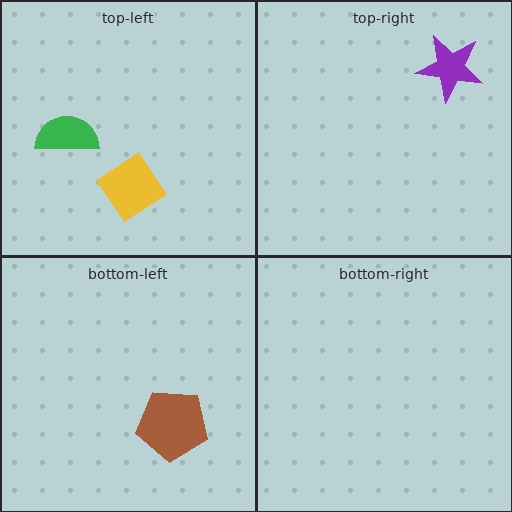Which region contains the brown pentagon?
The bottom-left region.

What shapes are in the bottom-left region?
The brown pentagon.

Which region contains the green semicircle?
The top-left region.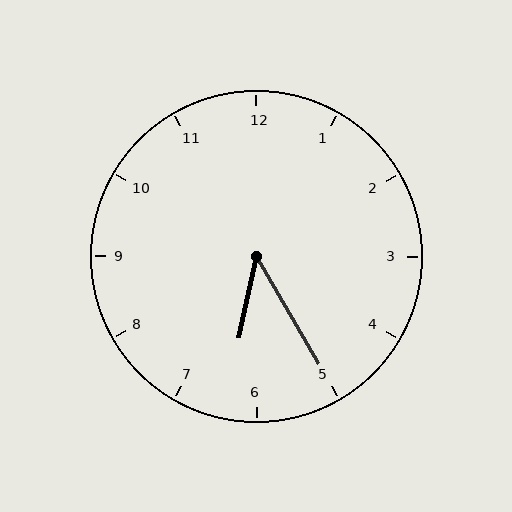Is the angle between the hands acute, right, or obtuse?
It is acute.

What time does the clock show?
6:25.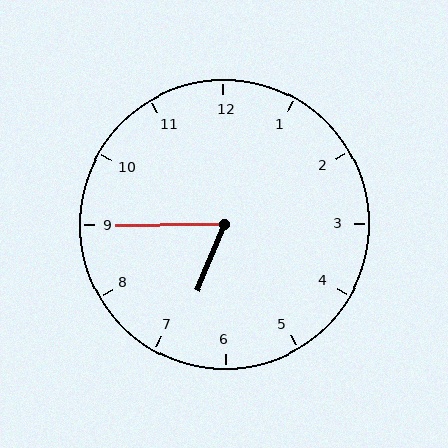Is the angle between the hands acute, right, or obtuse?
It is acute.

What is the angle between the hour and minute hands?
Approximately 68 degrees.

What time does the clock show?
6:45.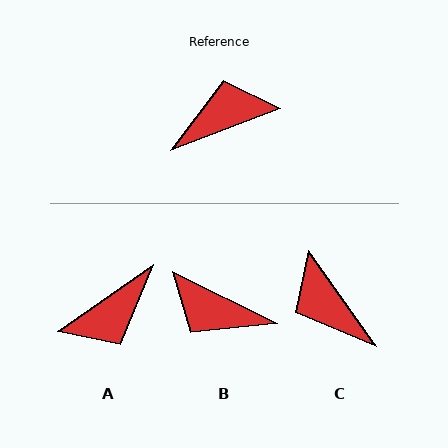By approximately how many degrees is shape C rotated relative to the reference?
Approximately 104 degrees counter-clockwise.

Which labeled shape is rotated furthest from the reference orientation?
A, about 166 degrees away.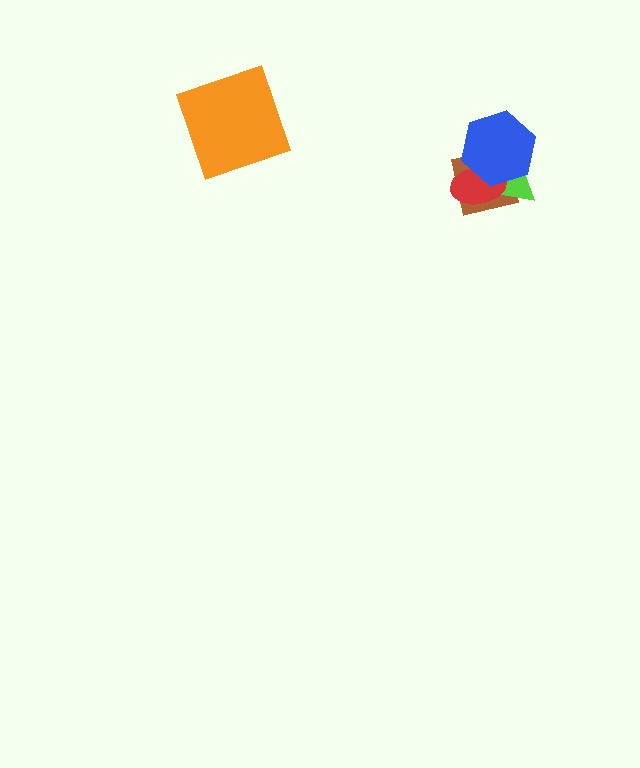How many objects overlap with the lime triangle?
3 objects overlap with the lime triangle.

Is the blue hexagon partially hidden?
No, no other shape covers it.